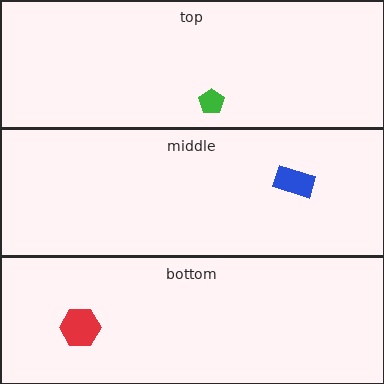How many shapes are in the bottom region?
1.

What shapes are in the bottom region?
The red hexagon.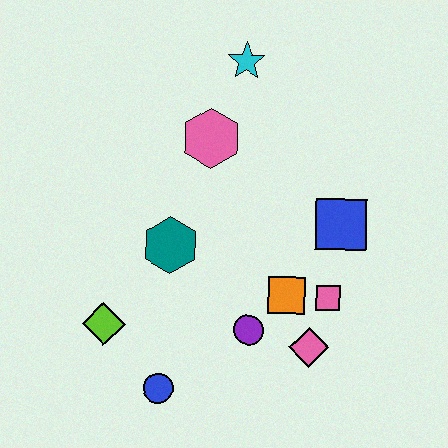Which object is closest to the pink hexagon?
The cyan star is closest to the pink hexagon.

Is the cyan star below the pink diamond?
No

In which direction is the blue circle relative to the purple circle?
The blue circle is to the left of the purple circle.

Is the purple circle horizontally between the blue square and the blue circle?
Yes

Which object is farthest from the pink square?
The cyan star is farthest from the pink square.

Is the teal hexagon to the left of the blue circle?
No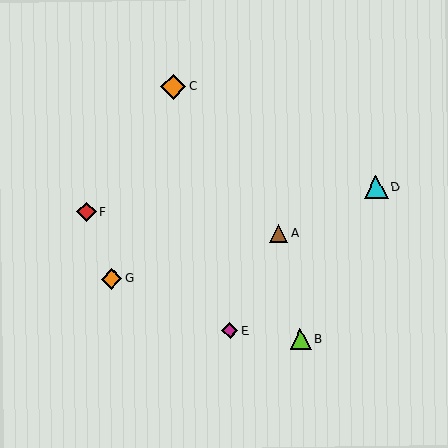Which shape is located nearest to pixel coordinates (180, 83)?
The orange diamond (labeled C) at (173, 87) is nearest to that location.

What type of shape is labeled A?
Shape A is a brown triangle.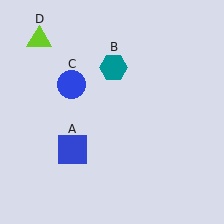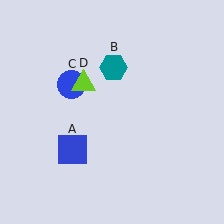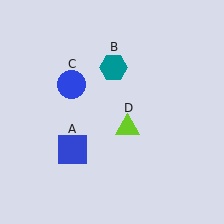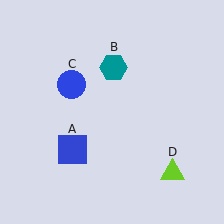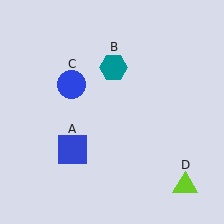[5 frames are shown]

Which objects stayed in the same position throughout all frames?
Blue square (object A) and teal hexagon (object B) and blue circle (object C) remained stationary.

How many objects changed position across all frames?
1 object changed position: lime triangle (object D).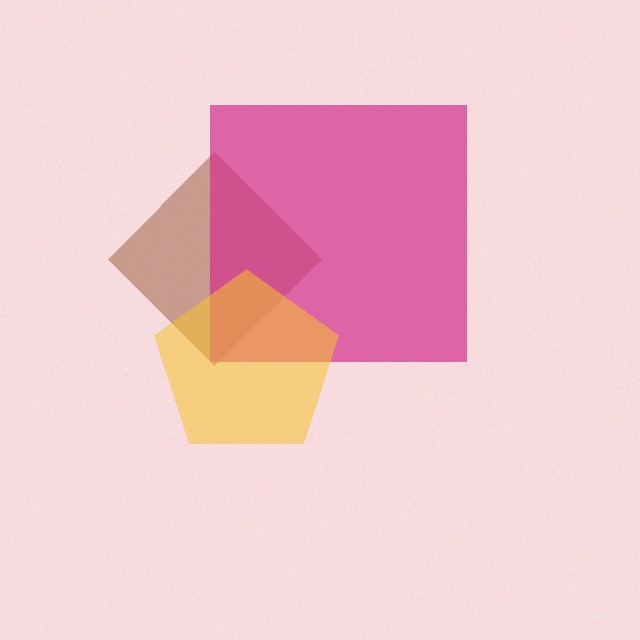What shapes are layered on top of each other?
The layered shapes are: a brown diamond, a magenta square, a yellow pentagon.